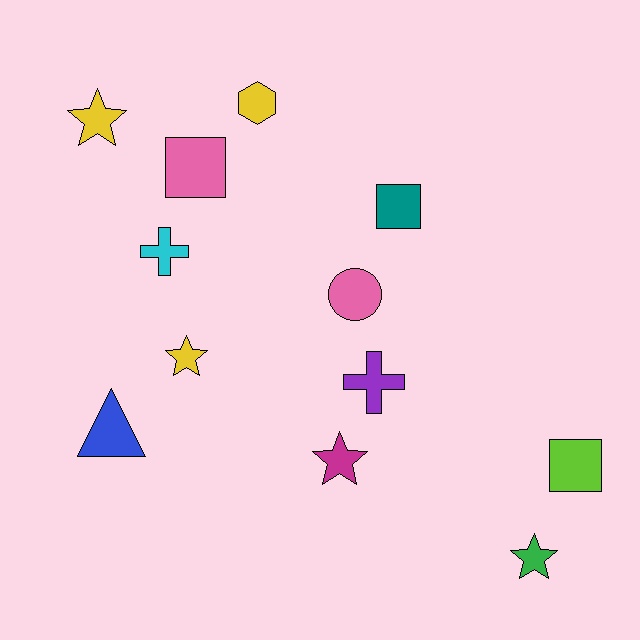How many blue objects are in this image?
There is 1 blue object.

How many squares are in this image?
There are 3 squares.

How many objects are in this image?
There are 12 objects.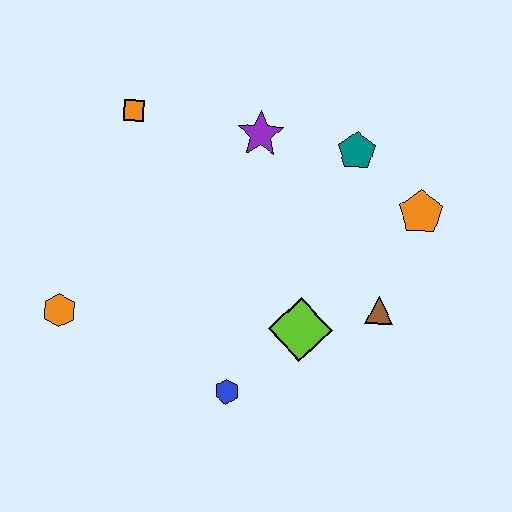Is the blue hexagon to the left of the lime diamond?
Yes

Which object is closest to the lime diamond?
The brown triangle is closest to the lime diamond.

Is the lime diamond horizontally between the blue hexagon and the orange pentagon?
Yes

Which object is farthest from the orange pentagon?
The orange hexagon is farthest from the orange pentagon.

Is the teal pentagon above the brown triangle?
Yes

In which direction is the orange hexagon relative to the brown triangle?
The orange hexagon is to the left of the brown triangle.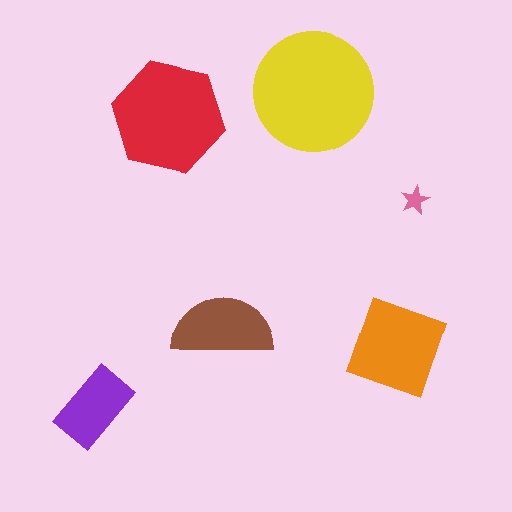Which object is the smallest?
The pink star.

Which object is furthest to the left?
The purple rectangle is leftmost.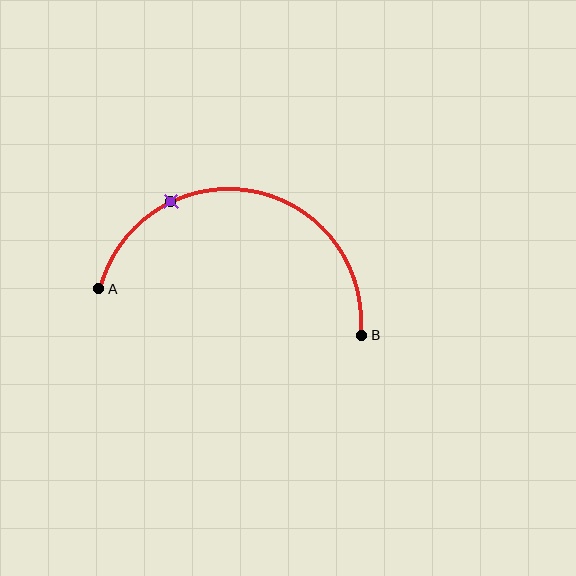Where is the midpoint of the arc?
The arc midpoint is the point on the curve farthest from the straight line joining A and B. It sits above that line.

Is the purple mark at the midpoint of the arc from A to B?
No. The purple mark lies on the arc but is closer to endpoint A. The arc midpoint would be at the point on the curve equidistant along the arc from both A and B.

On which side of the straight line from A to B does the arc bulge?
The arc bulges above the straight line connecting A and B.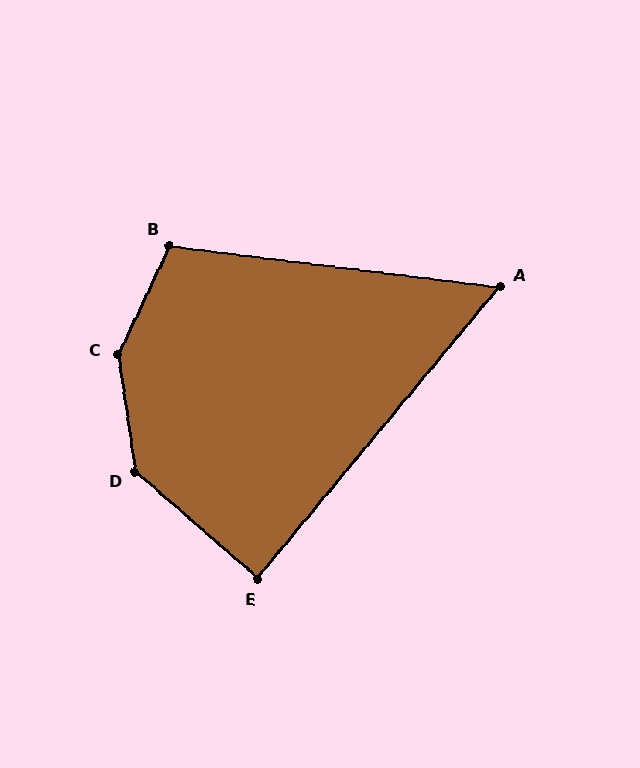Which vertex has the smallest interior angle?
A, at approximately 57 degrees.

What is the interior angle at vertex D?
Approximately 140 degrees (obtuse).